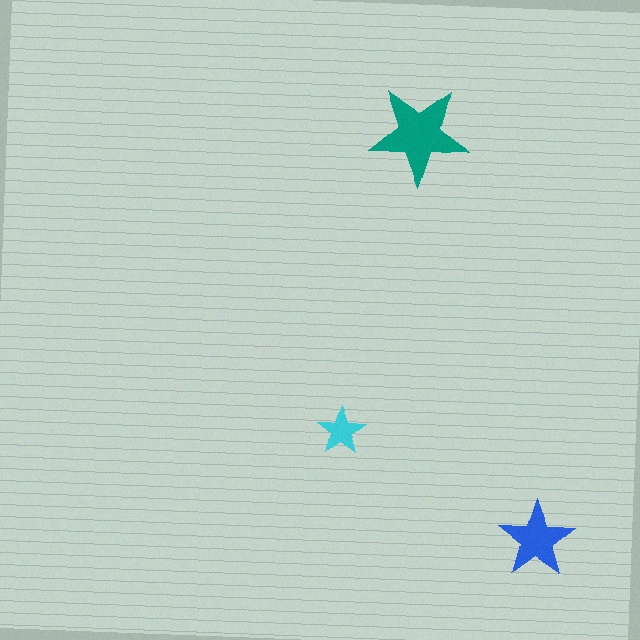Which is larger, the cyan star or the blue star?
The blue one.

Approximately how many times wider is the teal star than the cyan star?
About 2 times wider.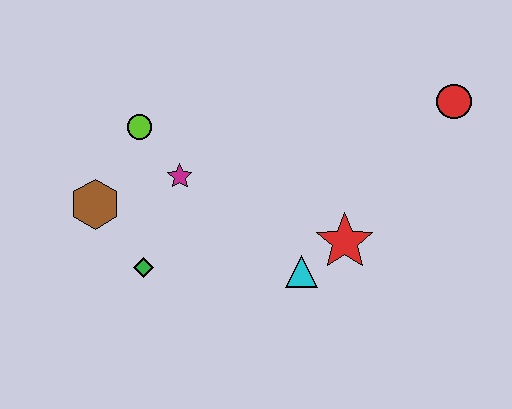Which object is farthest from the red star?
The brown hexagon is farthest from the red star.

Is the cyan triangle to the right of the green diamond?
Yes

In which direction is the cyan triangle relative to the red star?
The cyan triangle is to the left of the red star.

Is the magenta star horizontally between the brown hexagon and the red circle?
Yes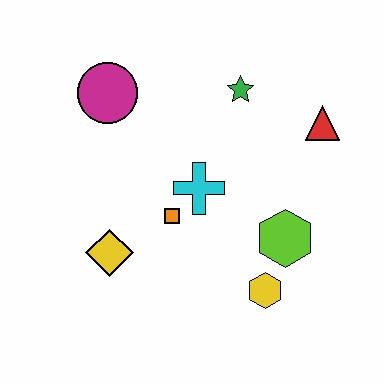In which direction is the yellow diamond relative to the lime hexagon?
The yellow diamond is to the left of the lime hexagon.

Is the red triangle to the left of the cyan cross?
No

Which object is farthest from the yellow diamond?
The red triangle is farthest from the yellow diamond.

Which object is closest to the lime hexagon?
The yellow hexagon is closest to the lime hexagon.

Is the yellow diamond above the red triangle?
No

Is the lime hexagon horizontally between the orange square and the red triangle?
Yes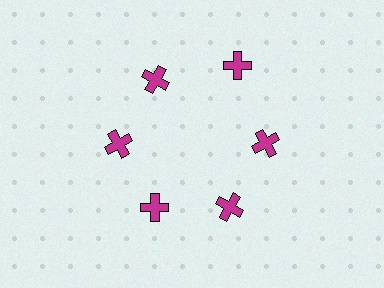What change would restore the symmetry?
The symmetry would be restored by moving it inward, back onto the ring so that all 6 crosses sit at equal angles and equal distance from the center.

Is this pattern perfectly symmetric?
No. The 6 magenta crosses are arranged in a ring, but one element near the 1 o'clock position is pushed outward from the center, breaking the 6-fold rotational symmetry.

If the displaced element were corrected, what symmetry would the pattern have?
It would have 6-fold rotational symmetry — the pattern would map onto itself every 60 degrees.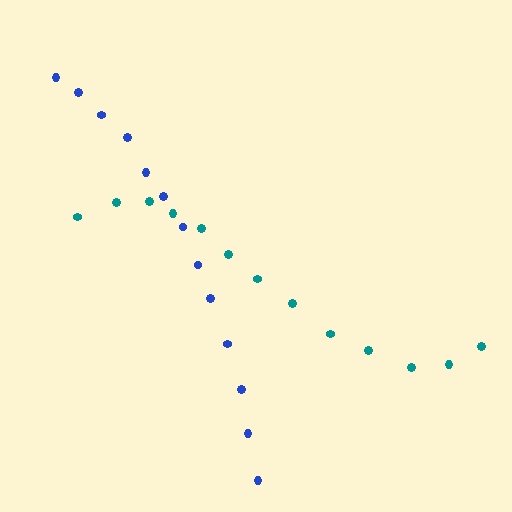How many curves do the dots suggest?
There are 2 distinct paths.